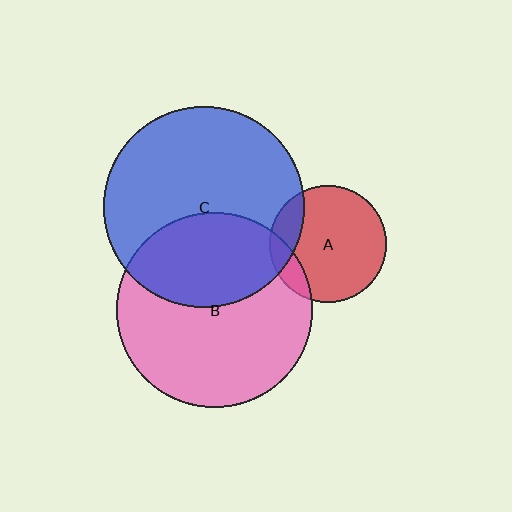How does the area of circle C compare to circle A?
Approximately 3.0 times.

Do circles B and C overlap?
Yes.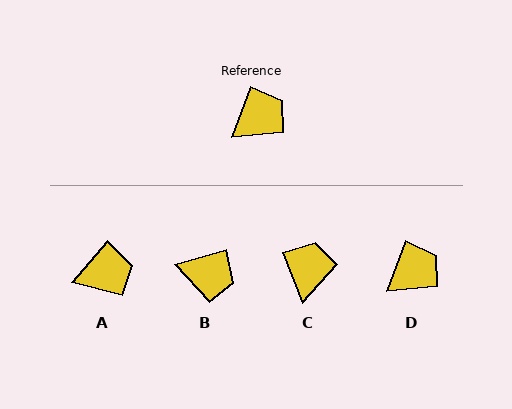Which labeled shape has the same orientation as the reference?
D.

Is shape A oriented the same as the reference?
No, it is off by about 20 degrees.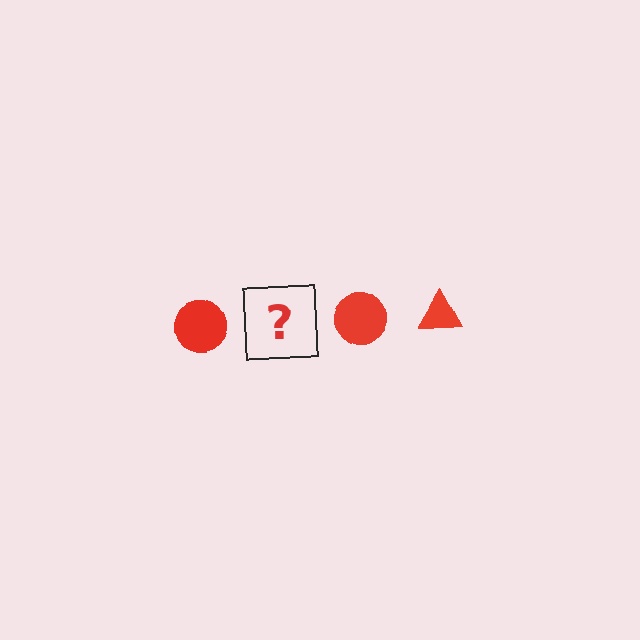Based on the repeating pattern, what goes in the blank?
The blank should be a red triangle.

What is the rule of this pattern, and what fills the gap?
The rule is that the pattern cycles through circle, triangle shapes in red. The gap should be filled with a red triangle.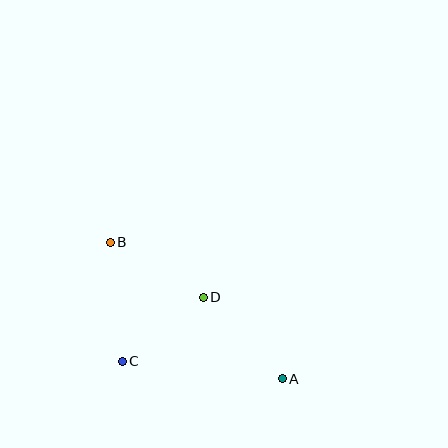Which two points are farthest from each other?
Points A and B are farthest from each other.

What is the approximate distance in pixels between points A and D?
The distance between A and D is approximately 114 pixels.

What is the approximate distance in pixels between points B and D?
The distance between B and D is approximately 108 pixels.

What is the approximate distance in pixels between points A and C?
The distance between A and C is approximately 161 pixels.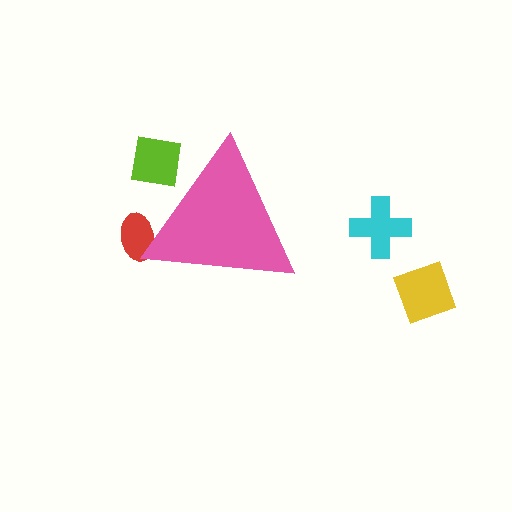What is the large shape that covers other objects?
A pink triangle.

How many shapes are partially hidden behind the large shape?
2 shapes are partially hidden.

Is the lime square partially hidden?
Yes, the lime square is partially hidden behind the pink triangle.